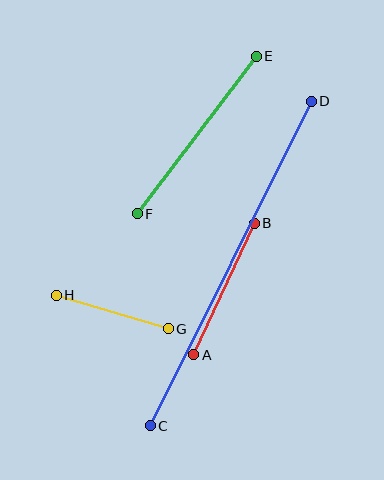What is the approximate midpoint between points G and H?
The midpoint is at approximately (112, 312) pixels.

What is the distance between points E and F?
The distance is approximately 198 pixels.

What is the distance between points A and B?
The distance is approximately 145 pixels.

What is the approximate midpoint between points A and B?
The midpoint is at approximately (224, 289) pixels.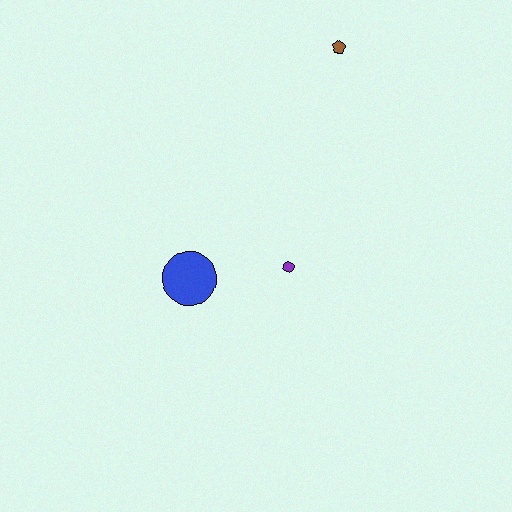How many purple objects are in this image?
There is 1 purple object.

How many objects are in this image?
There are 3 objects.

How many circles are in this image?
There are 2 circles.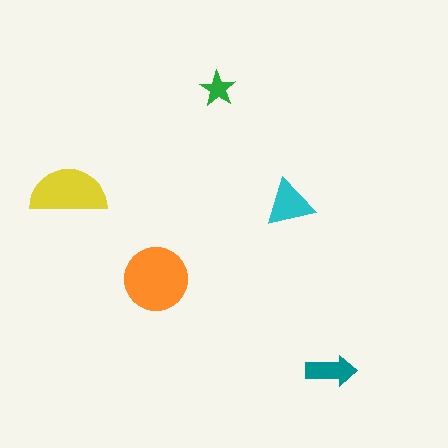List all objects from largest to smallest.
The orange circle, the yellow semicircle, the cyan triangle, the teal arrow, the green star.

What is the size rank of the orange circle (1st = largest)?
1st.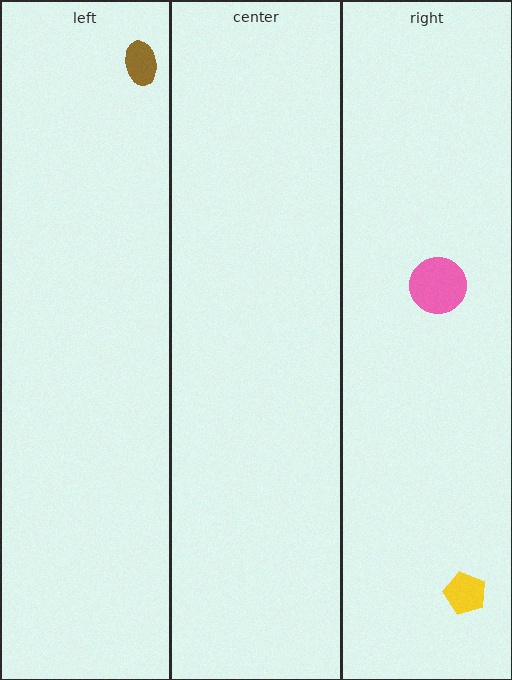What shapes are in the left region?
The brown ellipse.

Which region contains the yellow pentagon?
The right region.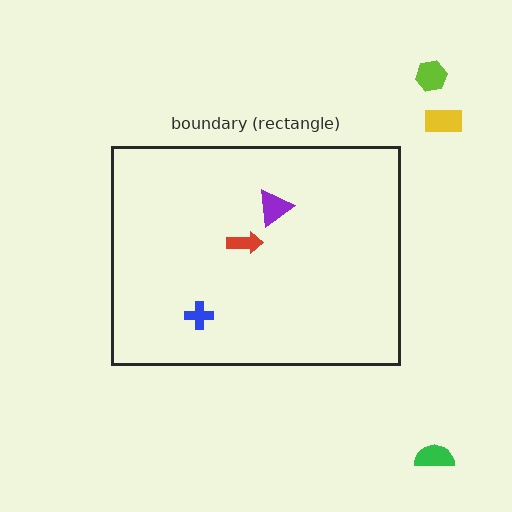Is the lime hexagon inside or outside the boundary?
Outside.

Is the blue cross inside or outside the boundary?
Inside.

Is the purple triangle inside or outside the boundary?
Inside.